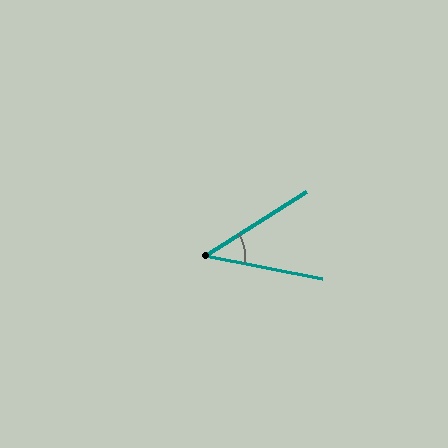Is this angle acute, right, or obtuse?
It is acute.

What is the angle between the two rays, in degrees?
Approximately 43 degrees.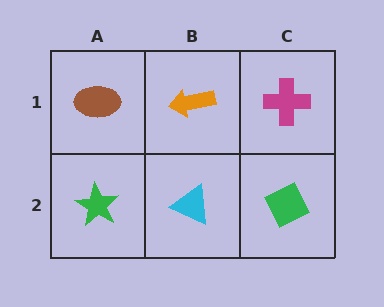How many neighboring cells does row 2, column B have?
3.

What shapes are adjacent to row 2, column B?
An orange arrow (row 1, column B), a green star (row 2, column A), a green diamond (row 2, column C).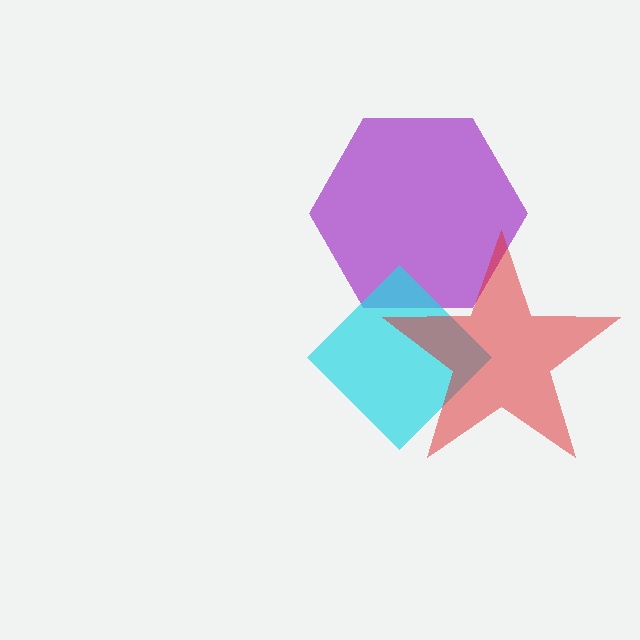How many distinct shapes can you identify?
There are 3 distinct shapes: a purple hexagon, a cyan diamond, a red star.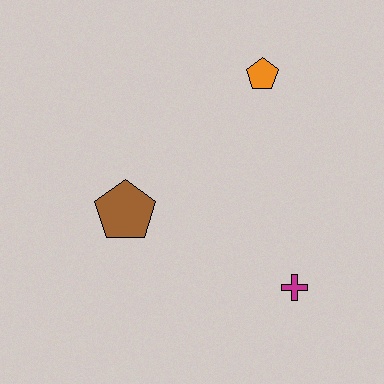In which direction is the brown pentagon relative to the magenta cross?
The brown pentagon is to the left of the magenta cross.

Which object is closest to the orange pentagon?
The brown pentagon is closest to the orange pentagon.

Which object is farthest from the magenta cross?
The orange pentagon is farthest from the magenta cross.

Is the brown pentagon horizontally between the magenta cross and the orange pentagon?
No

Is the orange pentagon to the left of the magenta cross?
Yes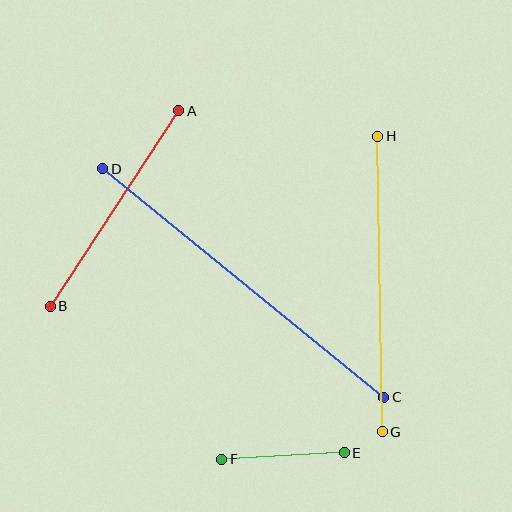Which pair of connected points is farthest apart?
Points C and D are farthest apart.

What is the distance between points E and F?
The distance is approximately 122 pixels.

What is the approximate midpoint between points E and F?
The midpoint is at approximately (283, 456) pixels.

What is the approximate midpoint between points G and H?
The midpoint is at approximately (380, 284) pixels.